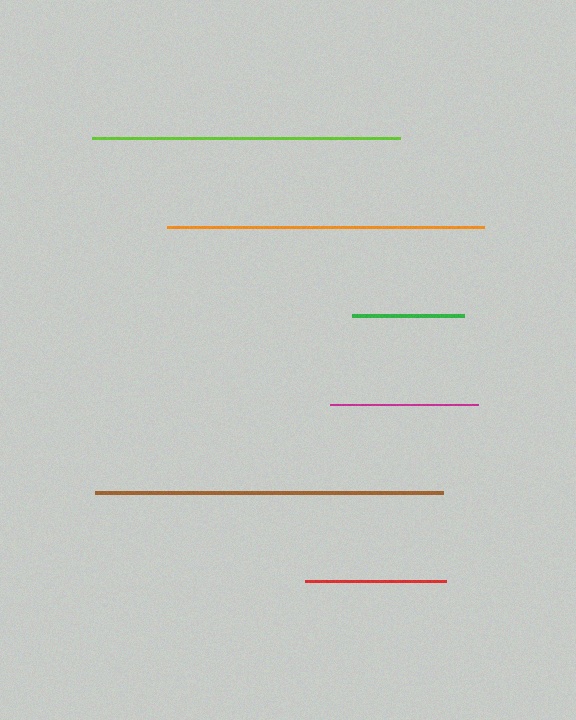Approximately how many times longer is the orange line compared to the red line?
The orange line is approximately 2.2 times the length of the red line.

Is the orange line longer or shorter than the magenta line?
The orange line is longer than the magenta line.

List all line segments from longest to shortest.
From longest to shortest: brown, orange, lime, magenta, red, green.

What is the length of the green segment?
The green segment is approximately 112 pixels long.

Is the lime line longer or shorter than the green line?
The lime line is longer than the green line.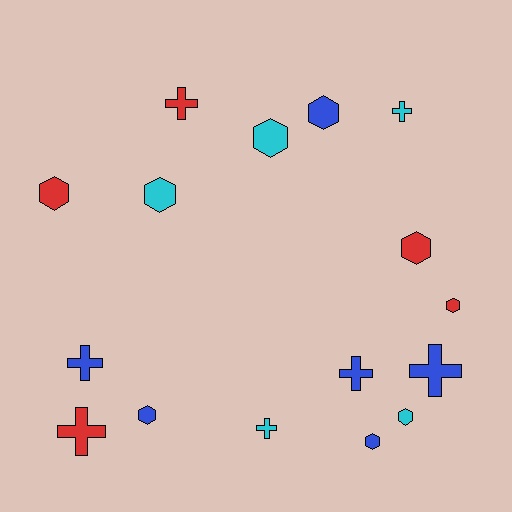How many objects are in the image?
There are 16 objects.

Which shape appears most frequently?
Hexagon, with 9 objects.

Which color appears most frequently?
Blue, with 6 objects.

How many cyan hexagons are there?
There are 3 cyan hexagons.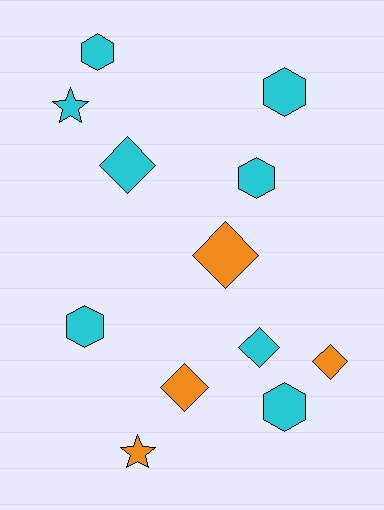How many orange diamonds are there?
There are 3 orange diamonds.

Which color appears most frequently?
Cyan, with 8 objects.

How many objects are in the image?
There are 12 objects.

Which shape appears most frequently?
Hexagon, with 5 objects.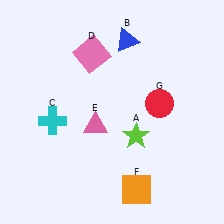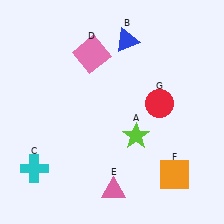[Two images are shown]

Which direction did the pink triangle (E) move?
The pink triangle (E) moved down.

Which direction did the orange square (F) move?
The orange square (F) moved right.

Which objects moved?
The objects that moved are: the cyan cross (C), the pink triangle (E), the orange square (F).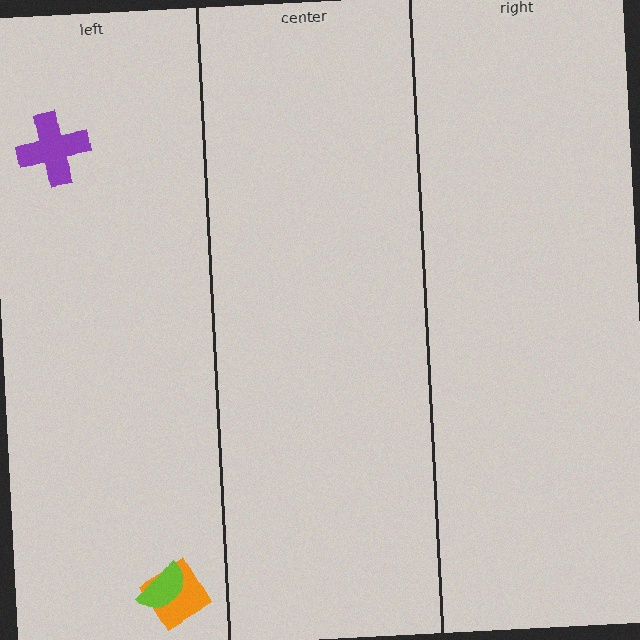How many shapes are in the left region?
3.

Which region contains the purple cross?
The left region.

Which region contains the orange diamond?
The left region.